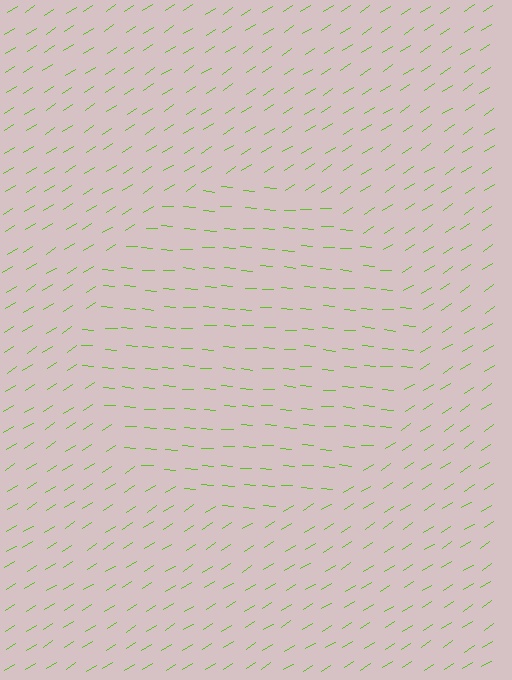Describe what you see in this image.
The image is filled with small lime line segments. A circle region in the image has lines oriented differently from the surrounding lines, creating a visible texture boundary.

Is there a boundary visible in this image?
Yes, there is a texture boundary formed by a change in line orientation.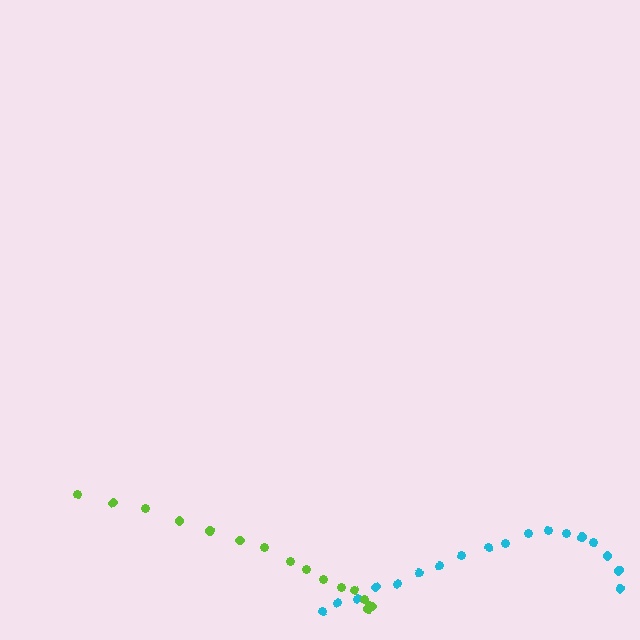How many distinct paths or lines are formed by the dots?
There are 2 distinct paths.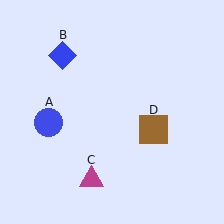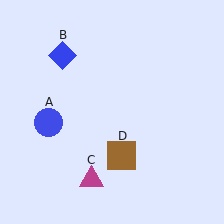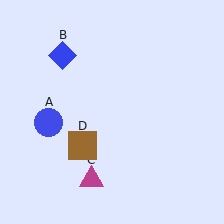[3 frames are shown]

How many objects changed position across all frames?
1 object changed position: brown square (object D).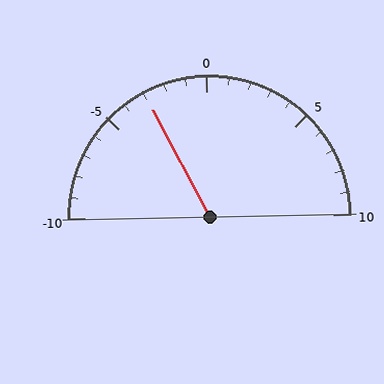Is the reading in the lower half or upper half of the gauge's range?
The reading is in the lower half of the range (-10 to 10).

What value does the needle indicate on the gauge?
The needle indicates approximately -3.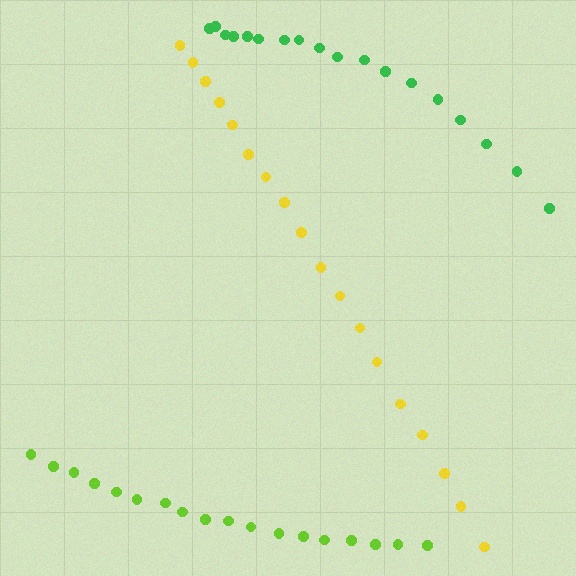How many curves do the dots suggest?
There are 3 distinct paths.